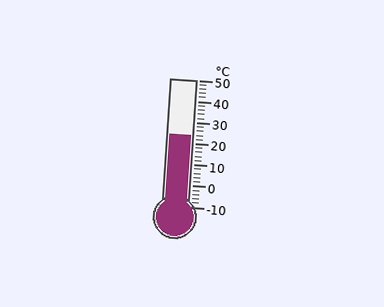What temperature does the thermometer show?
The thermometer shows approximately 24°C.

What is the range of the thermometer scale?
The thermometer scale ranges from -10°C to 50°C.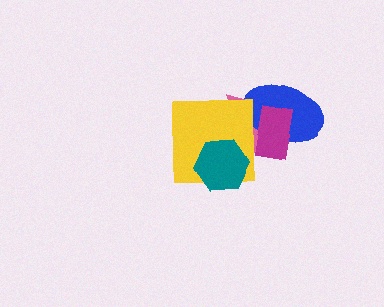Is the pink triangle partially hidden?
Yes, it is partially covered by another shape.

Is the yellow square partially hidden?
Yes, it is partially covered by another shape.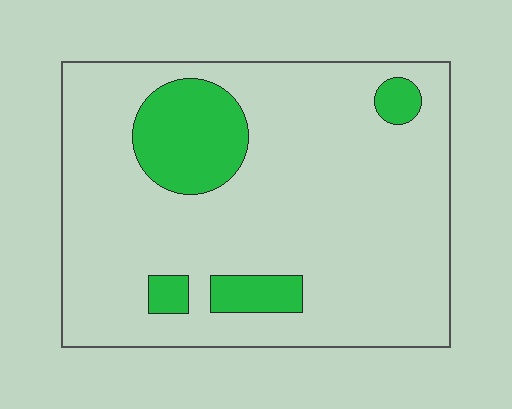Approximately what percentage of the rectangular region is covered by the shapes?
Approximately 15%.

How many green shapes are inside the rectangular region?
4.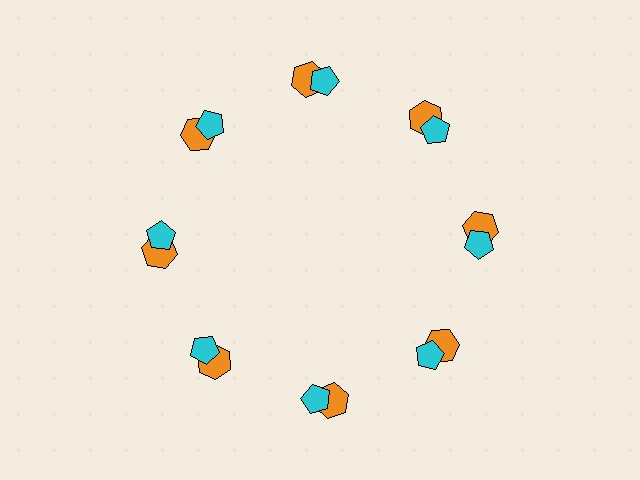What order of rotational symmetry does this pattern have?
This pattern has 8-fold rotational symmetry.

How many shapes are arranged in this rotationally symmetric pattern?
There are 16 shapes, arranged in 8 groups of 2.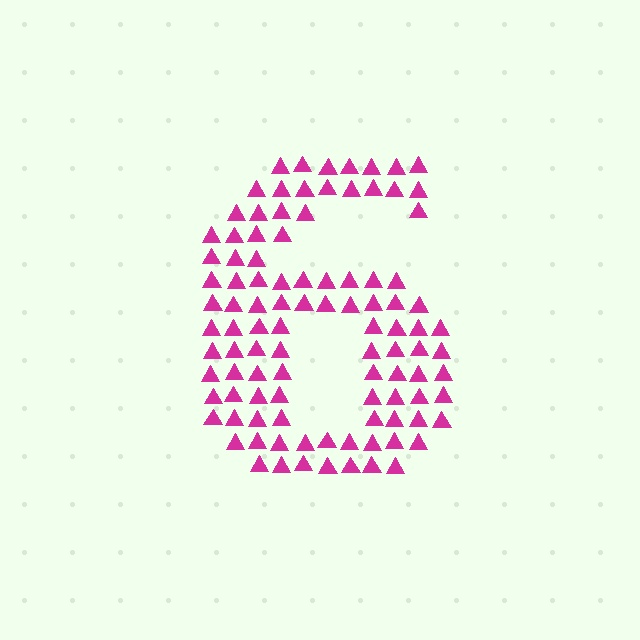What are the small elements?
The small elements are triangles.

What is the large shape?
The large shape is the digit 6.